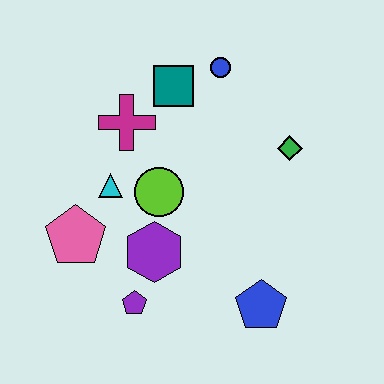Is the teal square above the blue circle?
No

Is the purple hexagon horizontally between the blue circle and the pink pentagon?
Yes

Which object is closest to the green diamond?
The blue circle is closest to the green diamond.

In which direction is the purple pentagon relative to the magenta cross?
The purple pentagon is below the magenta cross.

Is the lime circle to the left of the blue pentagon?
Yes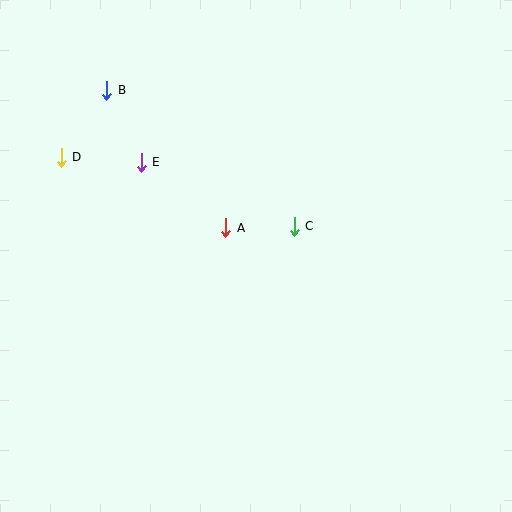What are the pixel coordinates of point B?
Point B is at (107, 90).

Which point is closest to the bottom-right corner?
Point C is closest to the bottom-right corner.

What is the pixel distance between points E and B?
The distance between E and B is 80 pixels.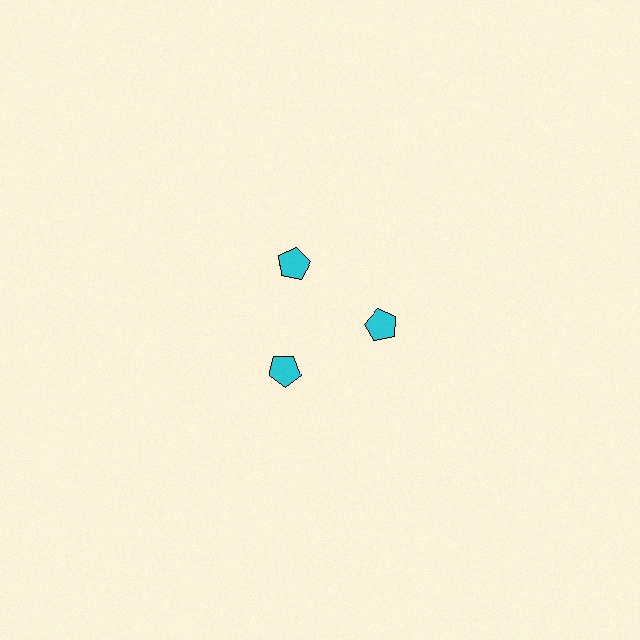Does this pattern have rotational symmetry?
Yes, this pattern has 3-fold rotational symmetry. It looks the same after rotating 120 degrees around the center.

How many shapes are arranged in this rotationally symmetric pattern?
There are 3 shapes, arranged in 3 groups of 1.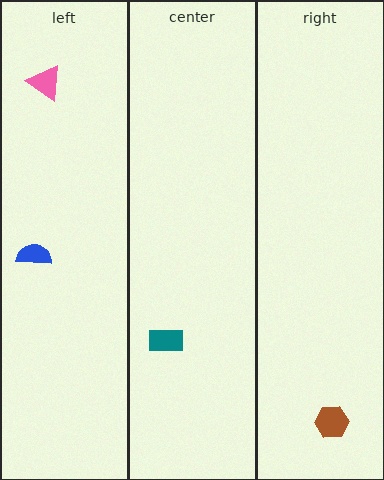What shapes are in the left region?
The pink triangle, the blue semicircle.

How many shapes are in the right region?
1.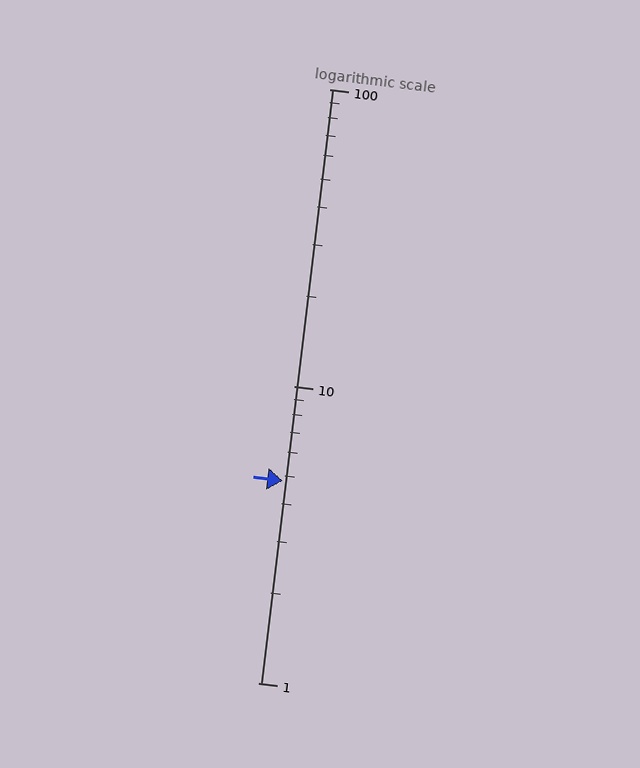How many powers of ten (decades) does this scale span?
The scale spans 2 decades, from 1 to 100.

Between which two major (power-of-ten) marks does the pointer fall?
The pointer is between 1 and 10.